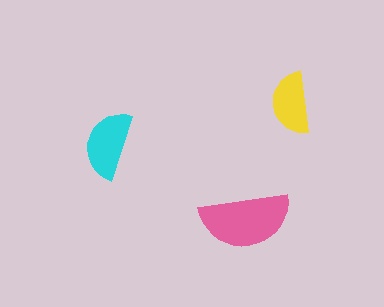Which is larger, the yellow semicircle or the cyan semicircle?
The cyan one.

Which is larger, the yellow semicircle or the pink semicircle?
The pink one.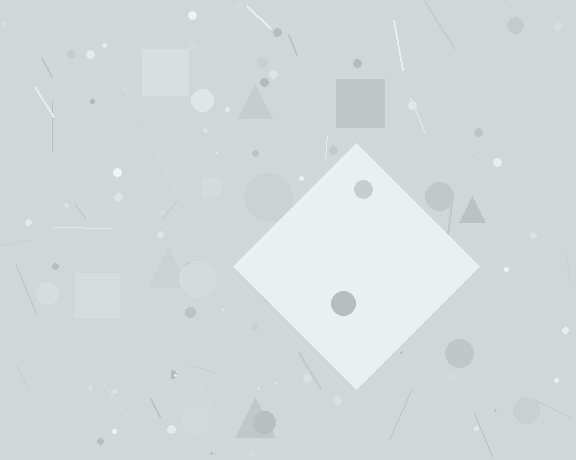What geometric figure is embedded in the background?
A diamond is embedded in the background.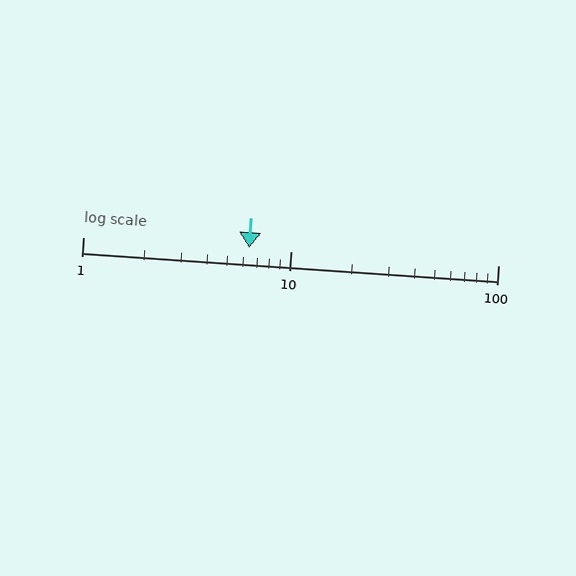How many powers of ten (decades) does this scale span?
The scale spans 2 decades, from 1 to 100.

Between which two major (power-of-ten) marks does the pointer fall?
The pointer is between 1 and 10.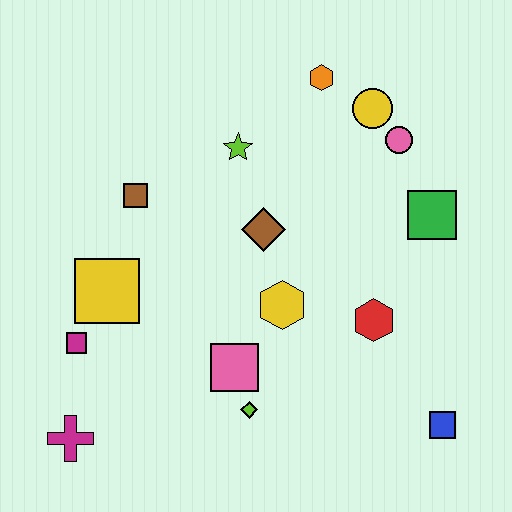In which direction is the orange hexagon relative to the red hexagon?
The orange hexagon is above the red hexagon.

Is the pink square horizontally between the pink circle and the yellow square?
Yes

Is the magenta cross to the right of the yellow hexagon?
No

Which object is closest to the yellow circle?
The pink circle is closest to the yellow circle.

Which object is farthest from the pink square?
The orange hexagon is farthest from the pink square.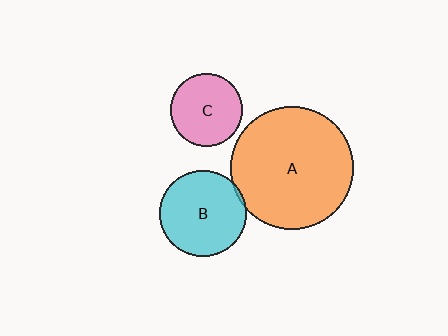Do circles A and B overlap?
Yes.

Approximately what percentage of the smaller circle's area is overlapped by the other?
Approximately 5%.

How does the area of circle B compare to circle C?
Approximately 1.4 times.